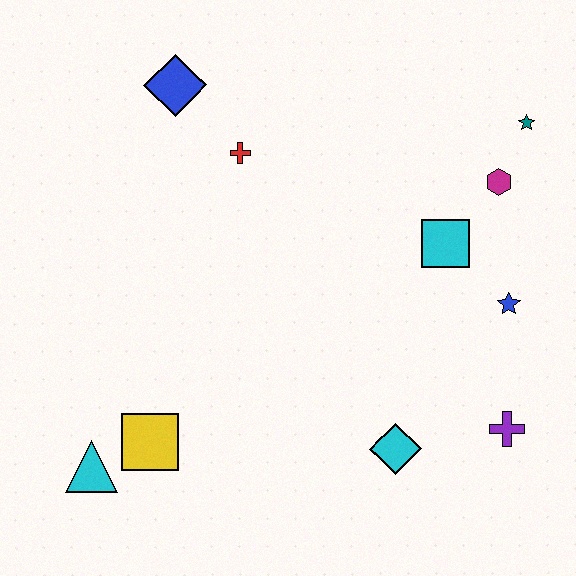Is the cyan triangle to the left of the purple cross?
Yes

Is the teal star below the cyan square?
No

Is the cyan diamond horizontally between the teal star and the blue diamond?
Yes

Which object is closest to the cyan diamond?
The purple cross is closest to the cyan diamond.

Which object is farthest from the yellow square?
The teal star is farthest from the yellow square.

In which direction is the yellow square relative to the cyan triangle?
The yellow square is to the right of the cyan triangle.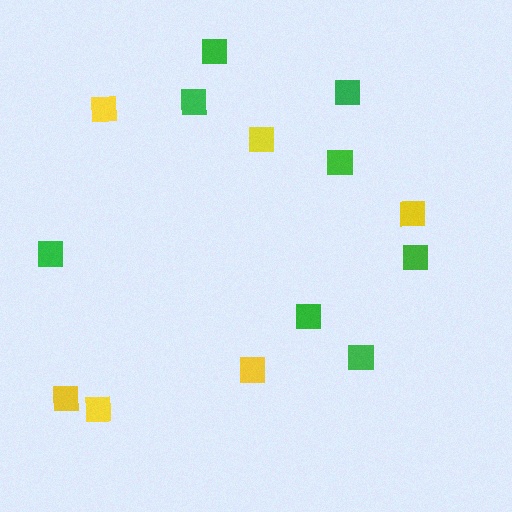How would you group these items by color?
There are 2 groups: one group of yellow squares (6) and one group of green squares (8).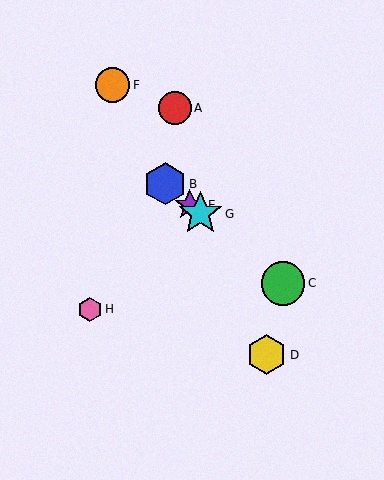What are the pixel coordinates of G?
Object G is at (200, 214).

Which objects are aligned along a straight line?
Objects B, C, E, G are aligned along a straight line.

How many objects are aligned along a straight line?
4 objects (B, C, E, G) are aligned along a straight line.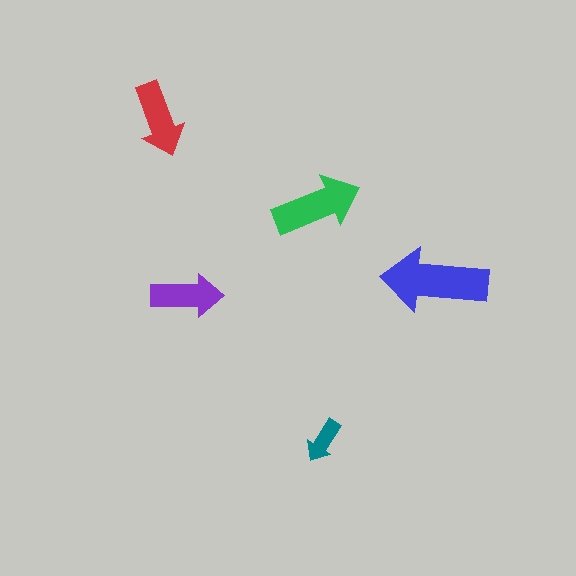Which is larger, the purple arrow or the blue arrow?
The blue one.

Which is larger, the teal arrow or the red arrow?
The red one.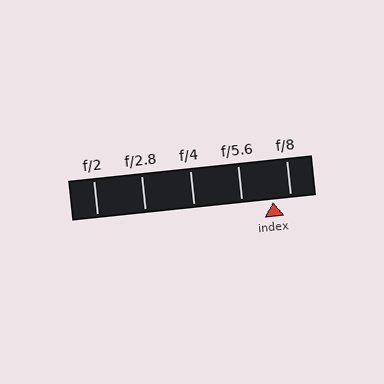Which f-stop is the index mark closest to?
The index mark is closest to f/8.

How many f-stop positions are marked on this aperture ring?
There are 5 f-stop positions marked.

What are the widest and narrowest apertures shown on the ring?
The widest aperture shown is f/2 and the narrowest is f/8.